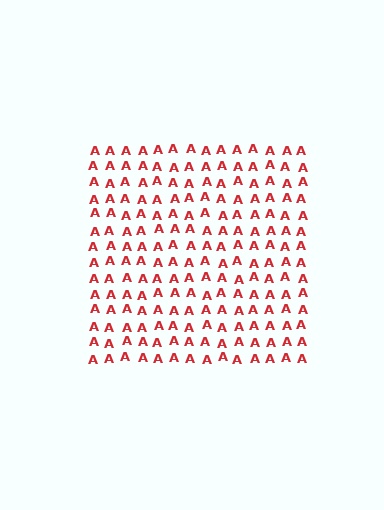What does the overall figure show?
The overall figure shows a square.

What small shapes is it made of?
It is made of small letter A's.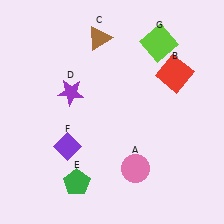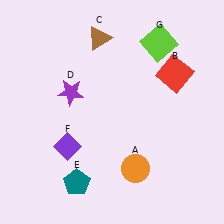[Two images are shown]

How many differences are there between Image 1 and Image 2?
There are 2 differences between the two images.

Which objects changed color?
A changed from pink to orange. E changed from green to teal.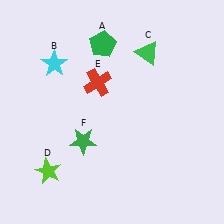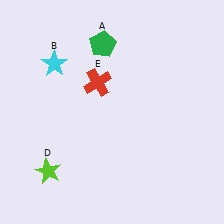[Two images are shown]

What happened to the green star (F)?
The green star (F) was removed in Image 2. It was in the bottom-left area of Image 1.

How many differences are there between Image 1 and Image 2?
There are 2 differences between the two images.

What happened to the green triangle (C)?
The green triangle (C) was removed in Image 2. It was in the top-right area of Image 1.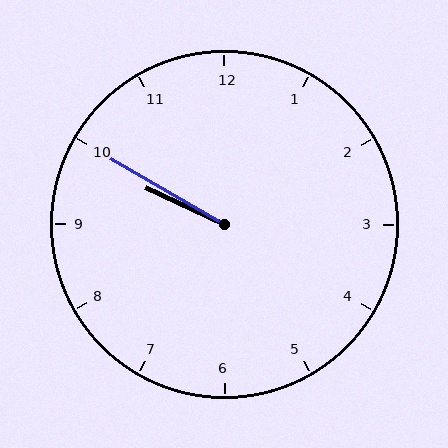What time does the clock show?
9:50.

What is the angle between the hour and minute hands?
Approximately 5 degrees.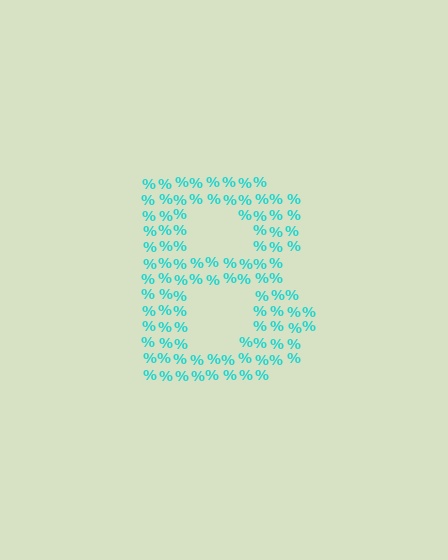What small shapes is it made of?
It is made of small percent signs.